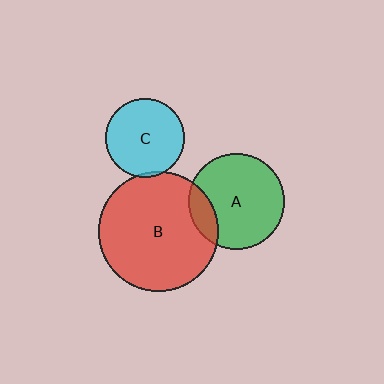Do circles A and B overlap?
Yes.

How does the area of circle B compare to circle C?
Approximately 2.3 times.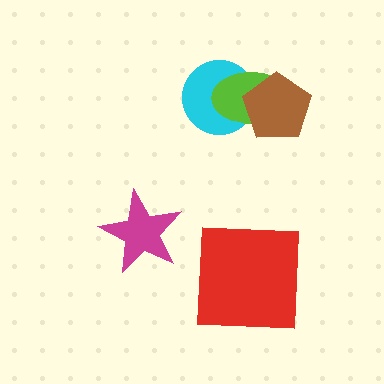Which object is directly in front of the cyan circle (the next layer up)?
The lime ellipse is directly in front of the cyan circle.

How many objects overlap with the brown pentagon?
2 objects overlap with the brown pentagon.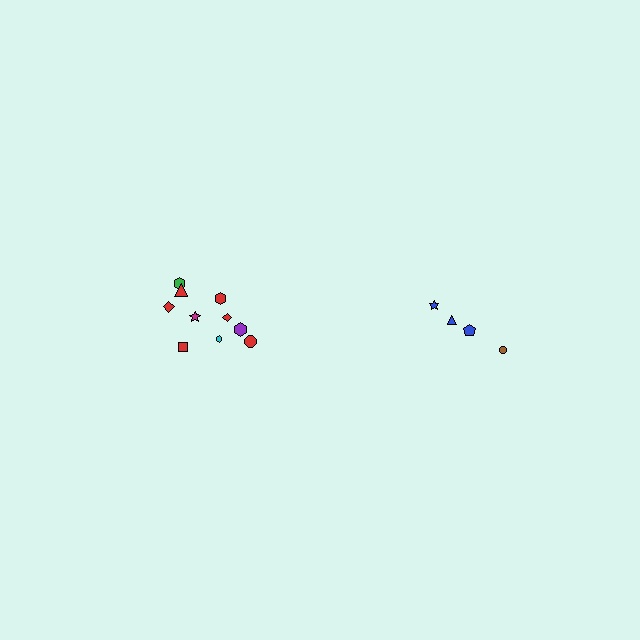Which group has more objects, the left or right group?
The left group.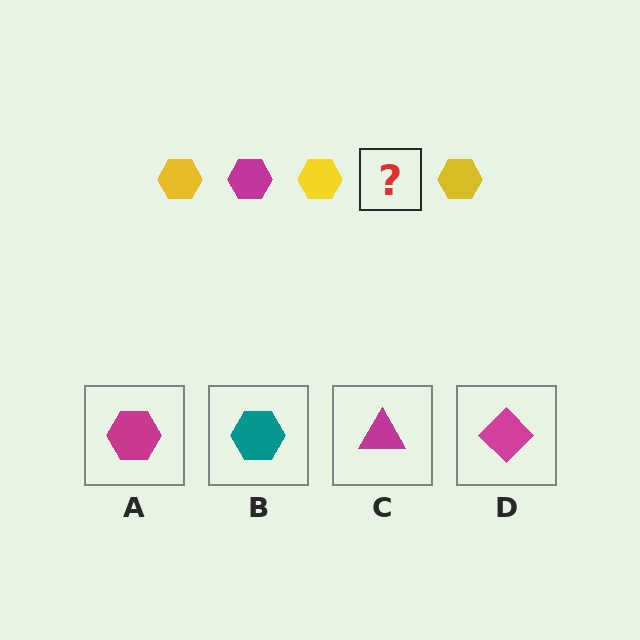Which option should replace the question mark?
Option A.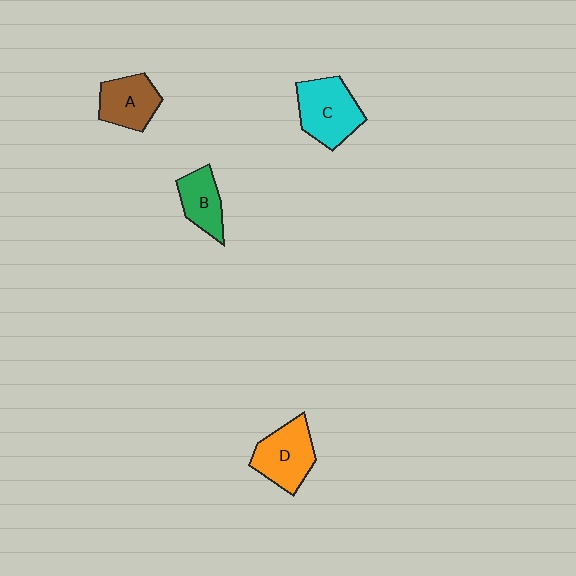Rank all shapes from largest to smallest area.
From largest to smallest: C (cyan), D (orange), A (brown), B (green).